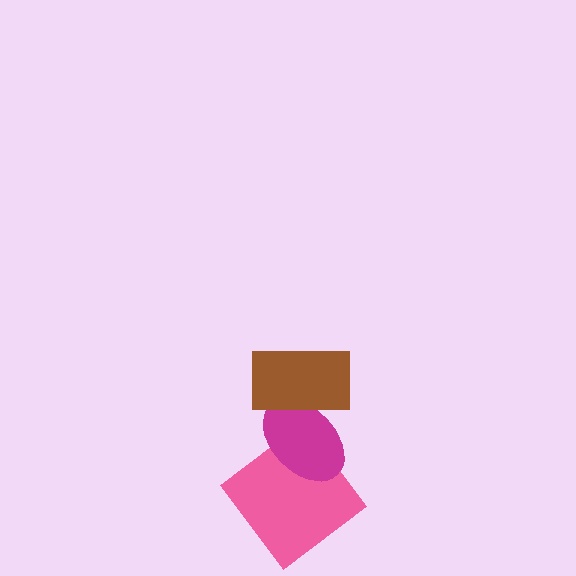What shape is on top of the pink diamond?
The magenta ellipse is on top of the pink diamond.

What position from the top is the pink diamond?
The pink diamond is 3rd from the top.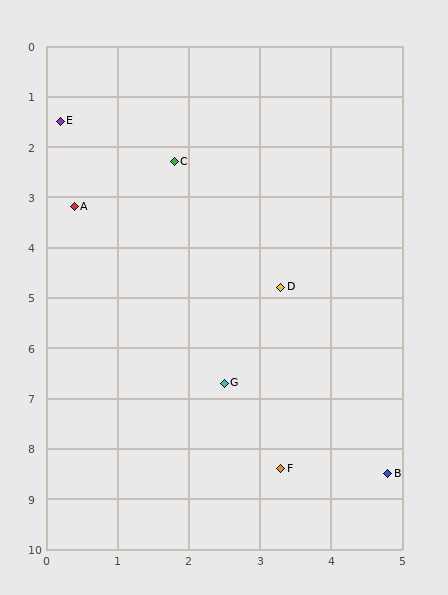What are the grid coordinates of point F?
Point F is at approximately (3.3, 8.4).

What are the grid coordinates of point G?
Point G is at approximately (2.5, 6.7).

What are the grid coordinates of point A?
Point A is at approximately (0.4, 3.2).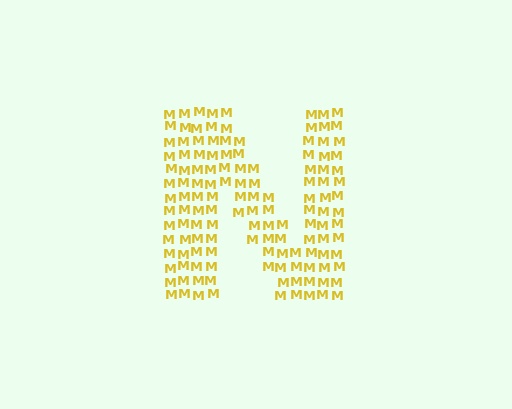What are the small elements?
The small elements are letter M's.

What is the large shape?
The large shape is the letter N.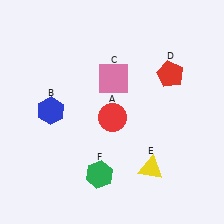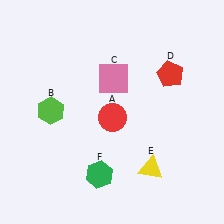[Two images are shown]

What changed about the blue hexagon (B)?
In Image 1, B is blue. In Image 2, it changed to lime.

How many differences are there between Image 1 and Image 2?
There is 1 difference between the two images.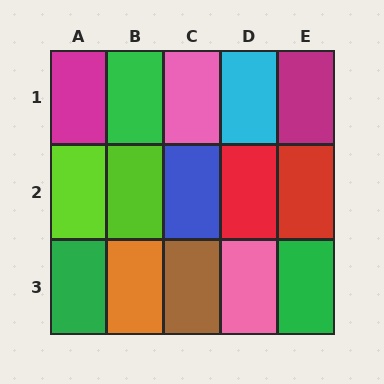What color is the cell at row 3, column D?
Pink.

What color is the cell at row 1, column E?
Magenta.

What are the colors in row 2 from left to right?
Lime, lime, blue, red, red.